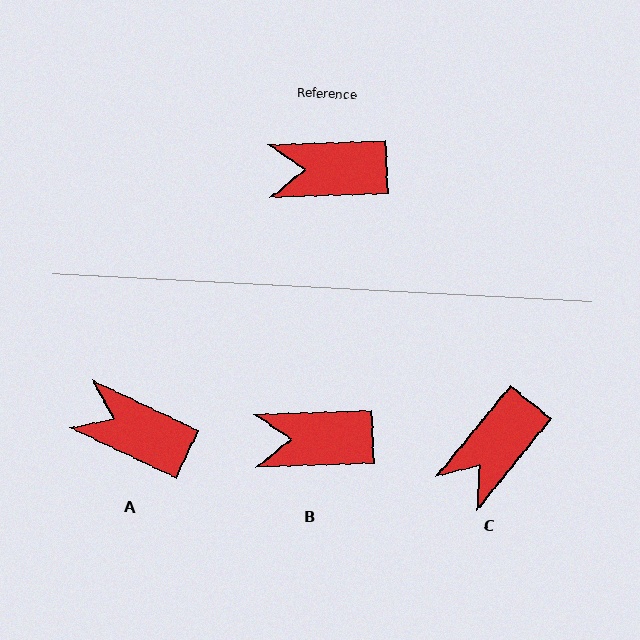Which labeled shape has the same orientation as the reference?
B.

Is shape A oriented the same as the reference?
No, it is off by about 28 degrees.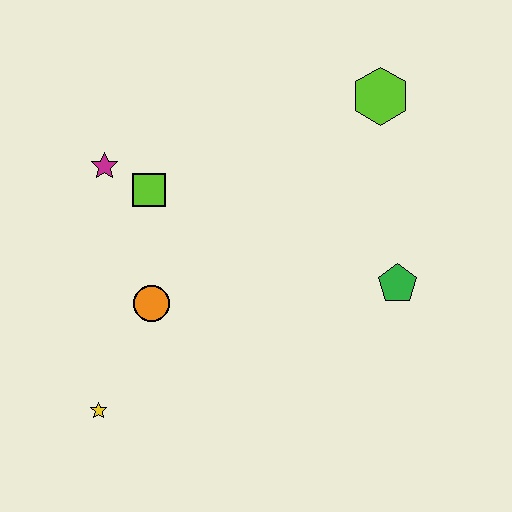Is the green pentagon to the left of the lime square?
No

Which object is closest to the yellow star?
The orange circle is closest to the yellow star.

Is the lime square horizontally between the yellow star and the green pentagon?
Yes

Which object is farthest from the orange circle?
The lime hexagon is farthest from the orange circle.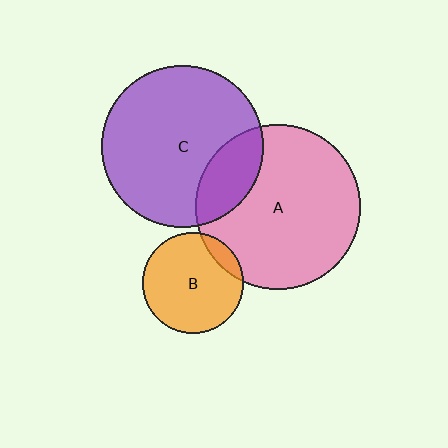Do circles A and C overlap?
Yes.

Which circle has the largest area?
Circle A (pink).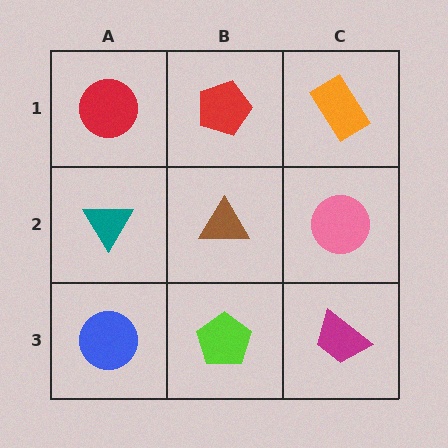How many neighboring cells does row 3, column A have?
2.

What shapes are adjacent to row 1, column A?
A teal triangle (row 2, column A), a red pentagon (row 1, column B).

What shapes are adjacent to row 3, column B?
A brown triangle (row 2, column B), a blue circle (row 3, column A), a magenta trapezoid (row 3, column C).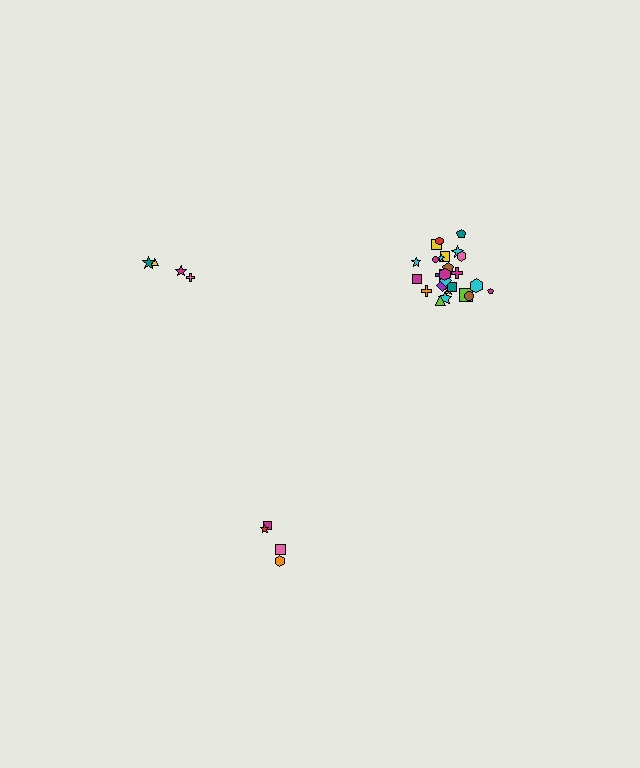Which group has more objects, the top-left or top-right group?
The top-right group.